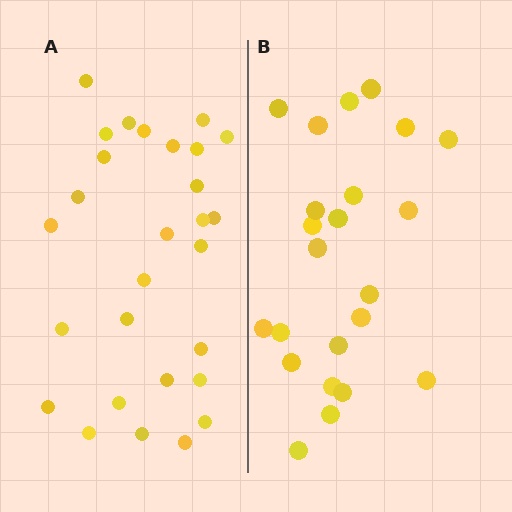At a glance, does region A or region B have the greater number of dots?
Region A (the left region) has more dots.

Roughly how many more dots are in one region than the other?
Region A has about 5 more dots than region B.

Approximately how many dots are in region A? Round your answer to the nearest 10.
About 30 dots. (The exact count is 28, which rounds to 30.)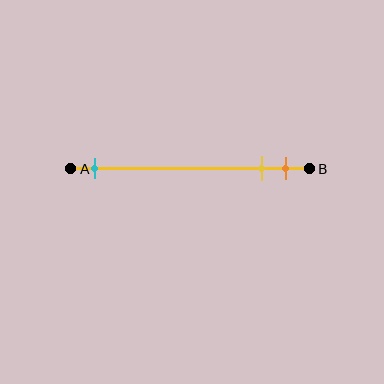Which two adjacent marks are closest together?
The yellow and orange marks are the closest adjacent pair.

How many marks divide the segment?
There are 3 marks dividing the segment.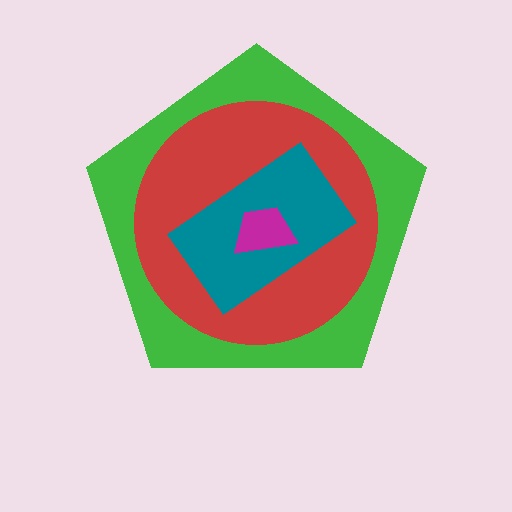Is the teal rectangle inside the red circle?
Yes.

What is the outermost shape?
The green pentagon.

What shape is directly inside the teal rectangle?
The magenta trapezoid.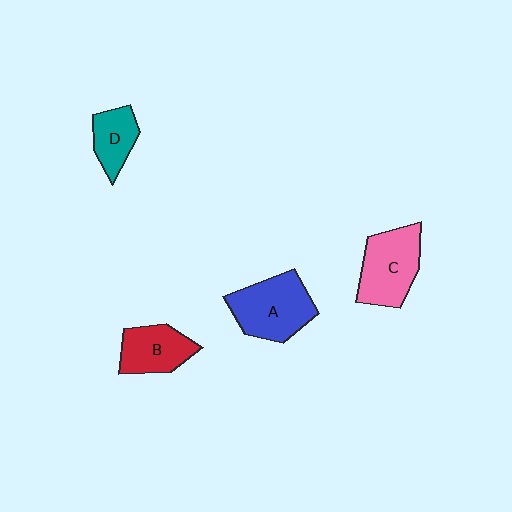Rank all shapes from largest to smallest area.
From largest to smallest: A (blue), C (pink), B (red), D (teal).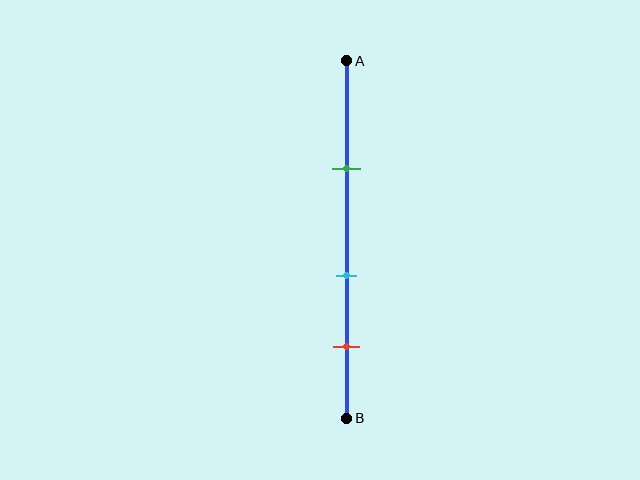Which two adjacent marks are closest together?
The cyan and red marks are the closest adjacent pair.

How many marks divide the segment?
There are 3 marks dividing the segment.